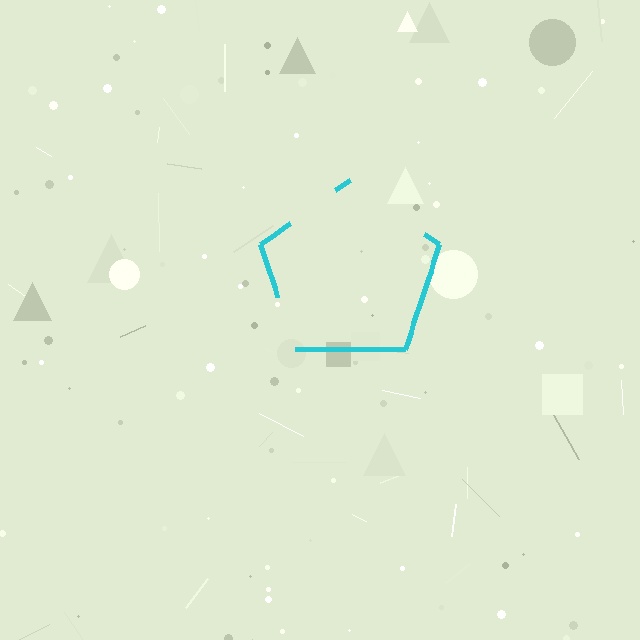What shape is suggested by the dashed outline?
The dashed outline suggests a pentagon.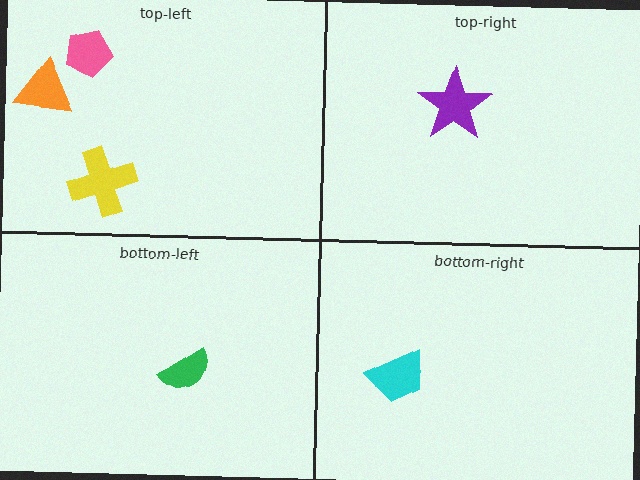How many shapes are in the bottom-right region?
1.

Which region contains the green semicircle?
The bottom-left region.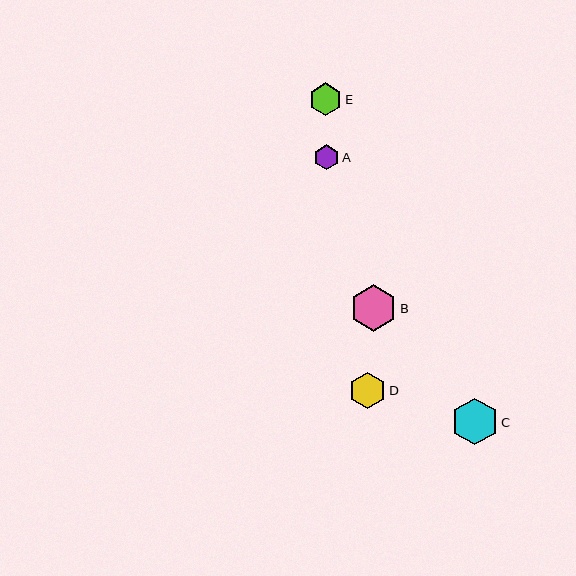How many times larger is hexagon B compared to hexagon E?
Hexagon B is approximately 1.4 times the size of hexagon E.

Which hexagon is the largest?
Hexagon B is the largest with a size of approximately 47 pixels.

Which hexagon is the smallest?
Hexagon A is the smallest with a size of approximately 25 pixels.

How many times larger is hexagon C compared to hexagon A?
Hexagon C is approximately 1.9 times the size of hexagon A.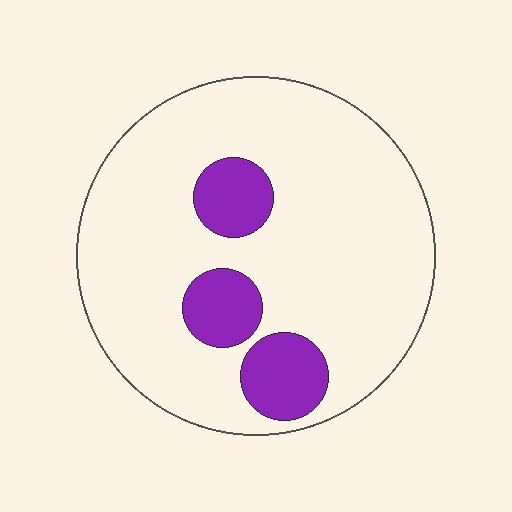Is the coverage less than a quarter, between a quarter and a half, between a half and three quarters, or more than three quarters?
Less than a quarter.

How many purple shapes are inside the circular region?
3.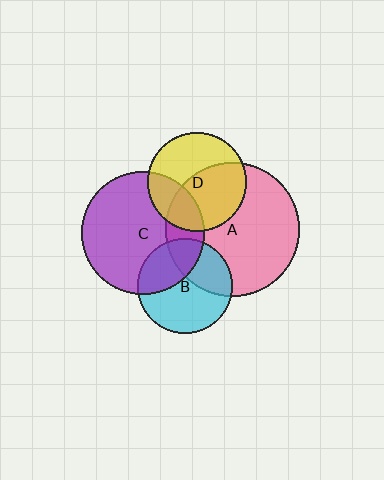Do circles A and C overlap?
Yes.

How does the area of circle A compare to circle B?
Approximately 2.0 times.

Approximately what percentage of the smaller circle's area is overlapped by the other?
Approximately 20%.